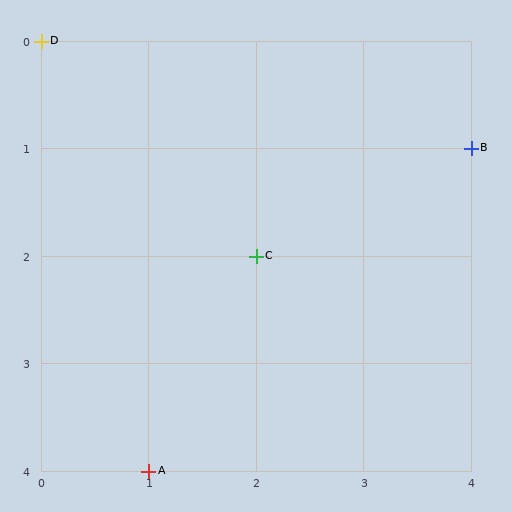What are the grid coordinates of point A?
Point A is at grid coordinates (1, 4).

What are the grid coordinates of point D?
Point D is at grid coordinates (0, 0).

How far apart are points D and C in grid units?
Points D and C are 2 columns and 2 rows apart (about 2.8 grid units diagonally).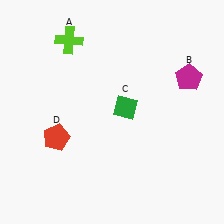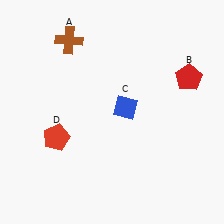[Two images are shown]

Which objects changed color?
A changed from lime to brown. B changed from magenta to red. C changed from green to blue.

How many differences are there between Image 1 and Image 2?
There are 3 differences between the two images.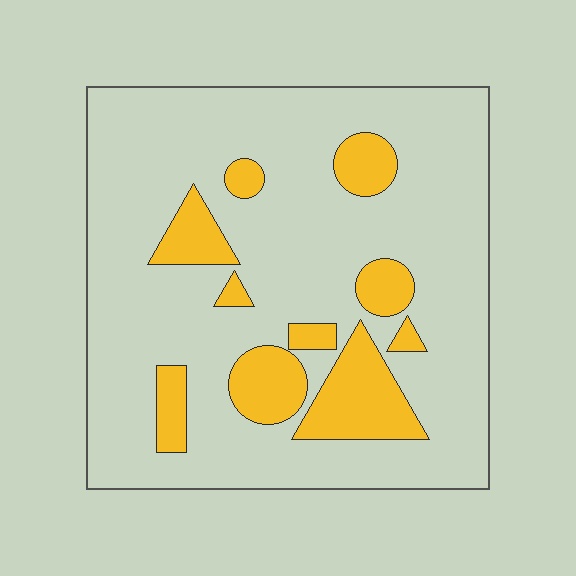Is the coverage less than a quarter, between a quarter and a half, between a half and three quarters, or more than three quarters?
Less than a quarter.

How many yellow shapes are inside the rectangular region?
10.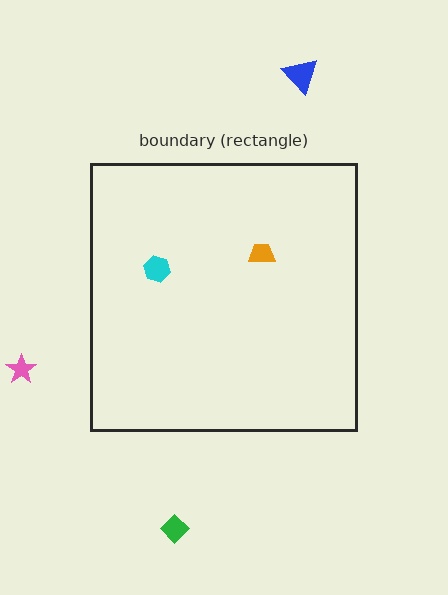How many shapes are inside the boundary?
2 inside, 3 outside.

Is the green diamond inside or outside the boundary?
Outside.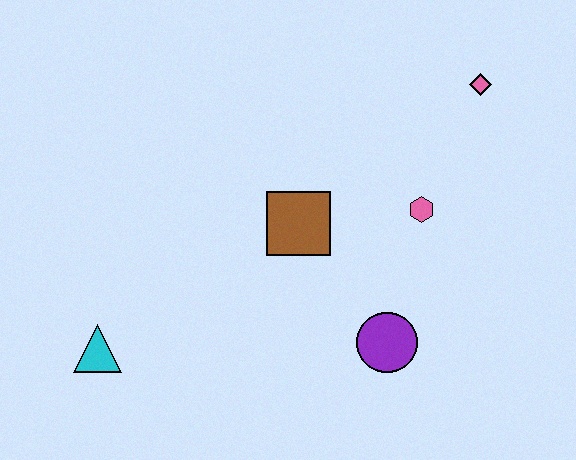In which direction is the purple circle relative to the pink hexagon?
The purple circle is below the pink hexagon.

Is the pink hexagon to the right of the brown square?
Yes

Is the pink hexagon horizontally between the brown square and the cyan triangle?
No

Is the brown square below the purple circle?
No